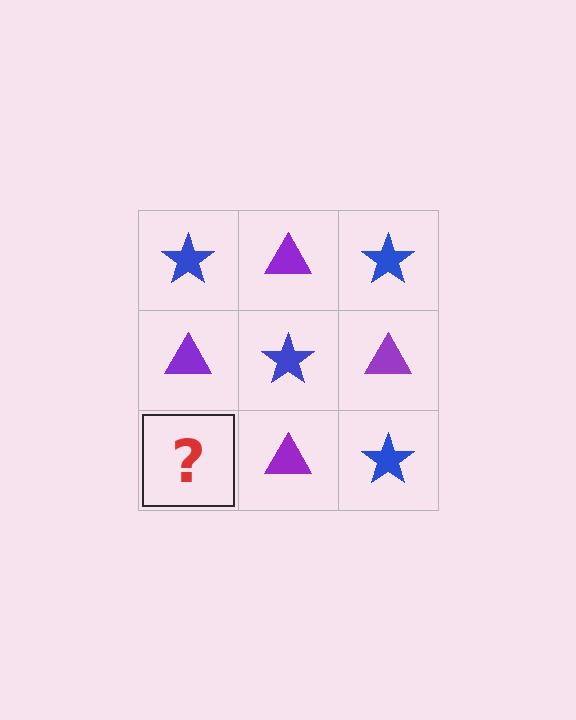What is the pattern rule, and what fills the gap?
The rule is that it alternates blue star and purple triangle in a checkerboard pattern. The gap should be filled with a blue star.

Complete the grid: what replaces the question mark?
The question mark should be replaced with a blue star.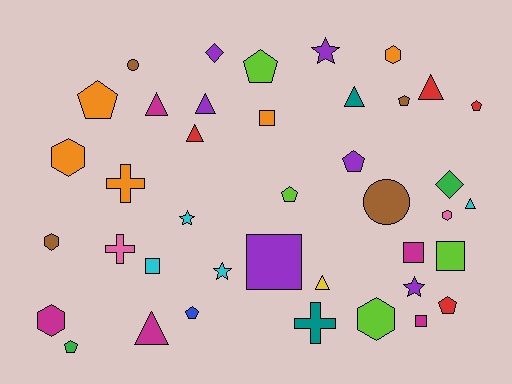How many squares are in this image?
There are 6 squares.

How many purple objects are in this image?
There are 6 purple objects.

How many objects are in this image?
There are 40 objects.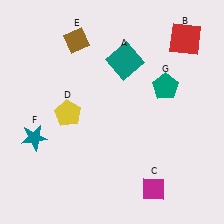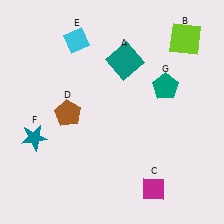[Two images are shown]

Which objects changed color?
B changed from red to lime. D changed from yellow to brown. E changed from brown to cyan.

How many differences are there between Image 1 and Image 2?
There are 3 differences between the two images.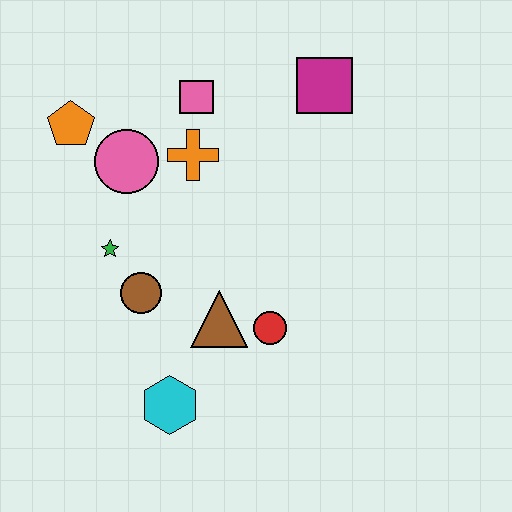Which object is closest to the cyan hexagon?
The brown triangle is closest to the cyan hexagon.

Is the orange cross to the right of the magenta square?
No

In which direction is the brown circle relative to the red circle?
The brown circle is to the left of the red circle.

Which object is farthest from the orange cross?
The cyan hexagon is farthest from the orange cross.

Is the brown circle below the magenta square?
Yes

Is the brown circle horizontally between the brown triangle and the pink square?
No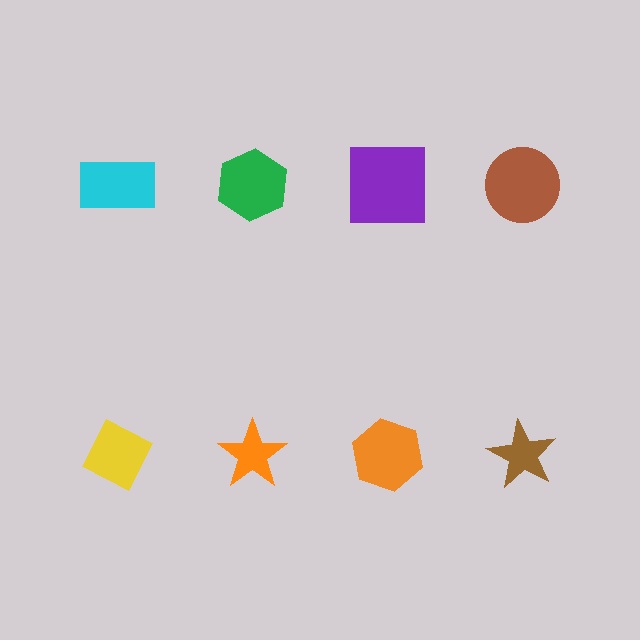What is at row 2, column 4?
A brown star.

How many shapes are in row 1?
4 shapes.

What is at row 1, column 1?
A cyan rectangle.